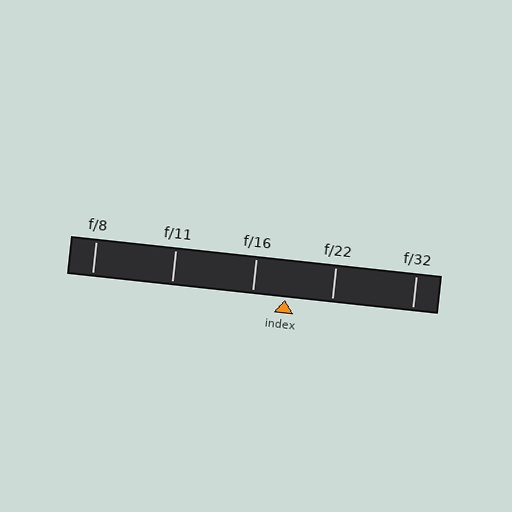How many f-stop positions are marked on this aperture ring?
There are 5 f-stop positions marked.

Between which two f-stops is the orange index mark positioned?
The index mark is between f/16 and f/22.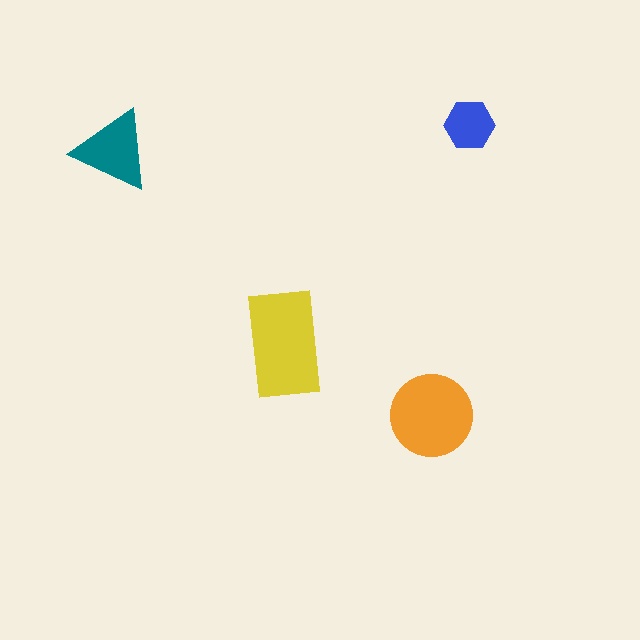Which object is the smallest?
The blue hexagon.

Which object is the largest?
The yellow rectangle.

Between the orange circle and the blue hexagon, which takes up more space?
The orange circle.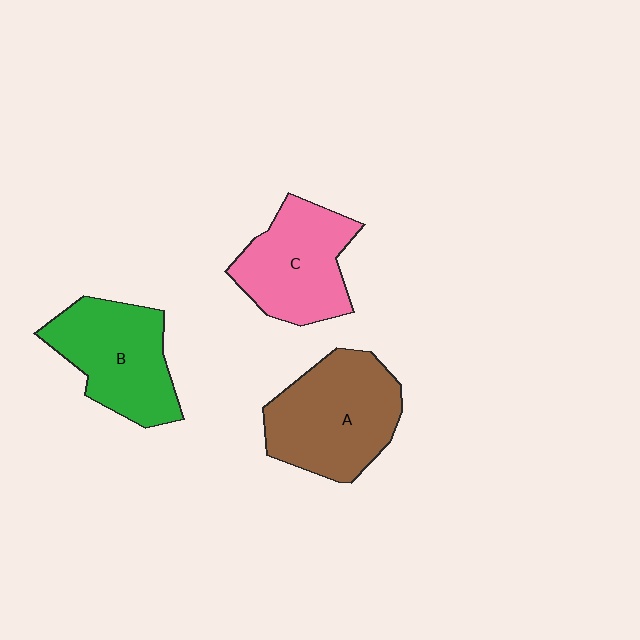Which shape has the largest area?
Shape A (brown).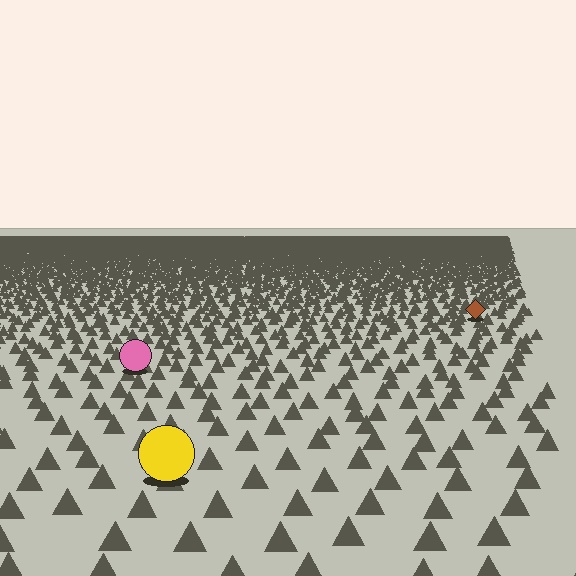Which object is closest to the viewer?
The yellow circle is closest. The texture marks near it are larger and more spread out.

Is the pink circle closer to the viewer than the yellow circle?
No. The yellow circle is closer — you can tell from the texture gradient: the ground texture is coarser near it.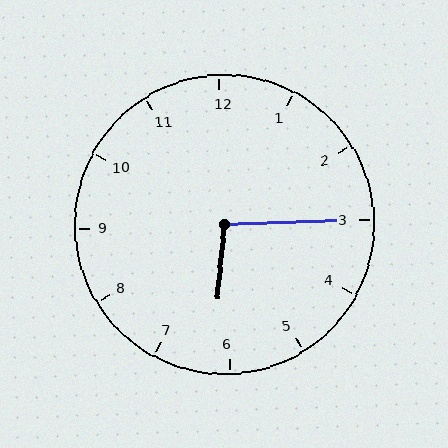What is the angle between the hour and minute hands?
Approximately 98 degrees.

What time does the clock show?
6:15.